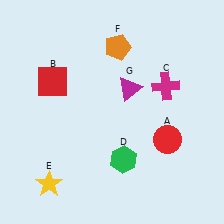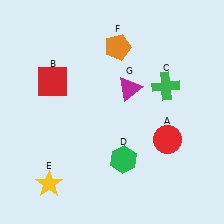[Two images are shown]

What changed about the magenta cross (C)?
In Image 1, C is magenta. In Image 2, it changed to green.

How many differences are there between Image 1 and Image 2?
There is 1 difference between the two images.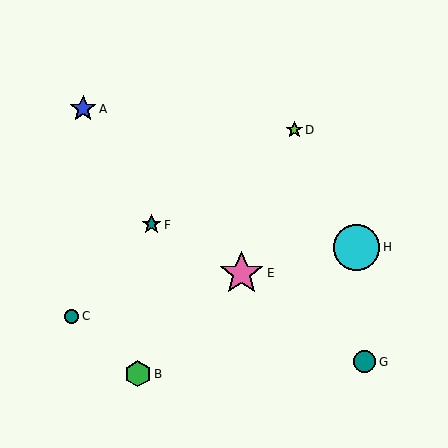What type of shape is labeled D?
Shape D is a lime star.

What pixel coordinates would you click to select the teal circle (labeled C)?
Click at (71, 316) to select the teal circle C.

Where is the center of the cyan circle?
The center of the cyan circle is at (357, 248).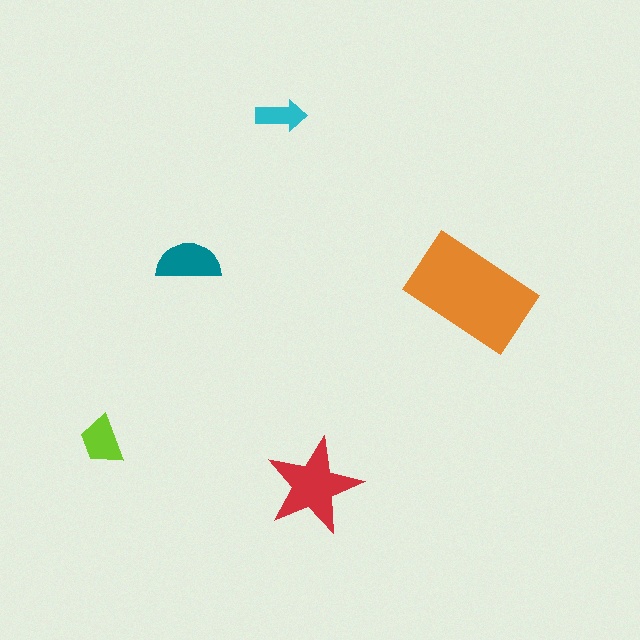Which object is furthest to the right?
The orange rectangle is rightmost.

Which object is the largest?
The orange rectangle.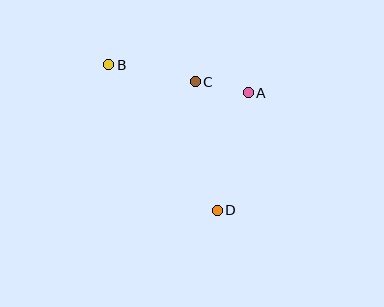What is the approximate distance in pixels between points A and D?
The distance between A and D is approximately 122 pixels.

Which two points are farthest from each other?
Points B and D are farthest from each other.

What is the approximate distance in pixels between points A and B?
The distance between A and B is approximately 142 pixels.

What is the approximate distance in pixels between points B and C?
The distance between B and C is approximately 88 pixels.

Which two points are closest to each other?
Points A and C are closest to each other.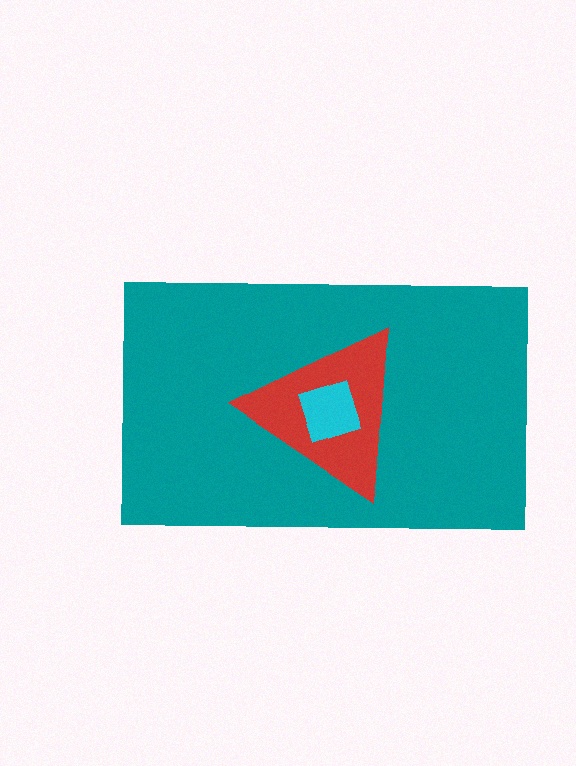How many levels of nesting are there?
3.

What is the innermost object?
The cyan square.